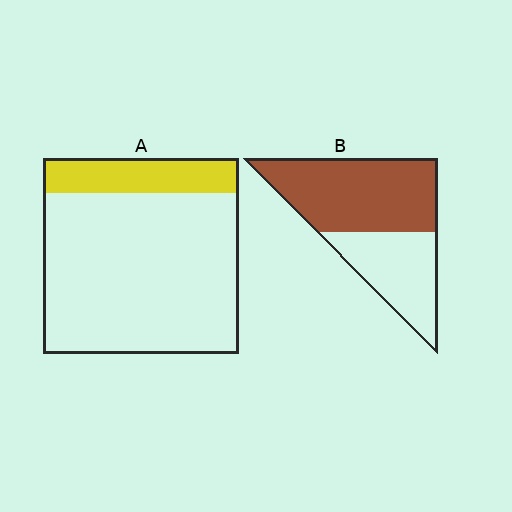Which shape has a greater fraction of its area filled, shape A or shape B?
Shape B.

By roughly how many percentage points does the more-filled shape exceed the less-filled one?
By roughly 45 percentage points (B over A).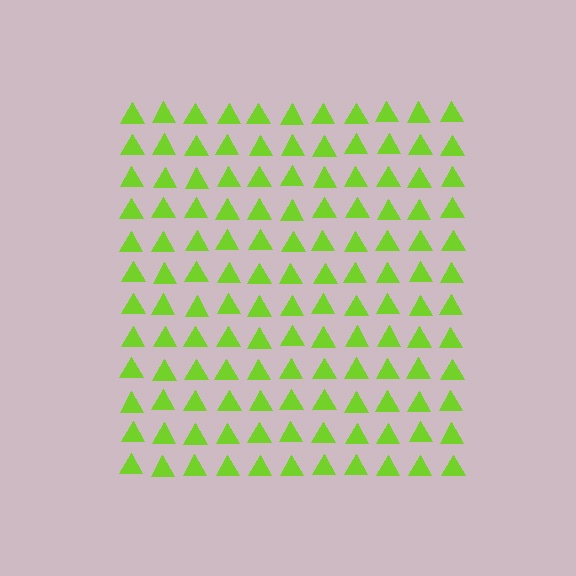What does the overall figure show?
The overall figure shows a square.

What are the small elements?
The small elements are triangles.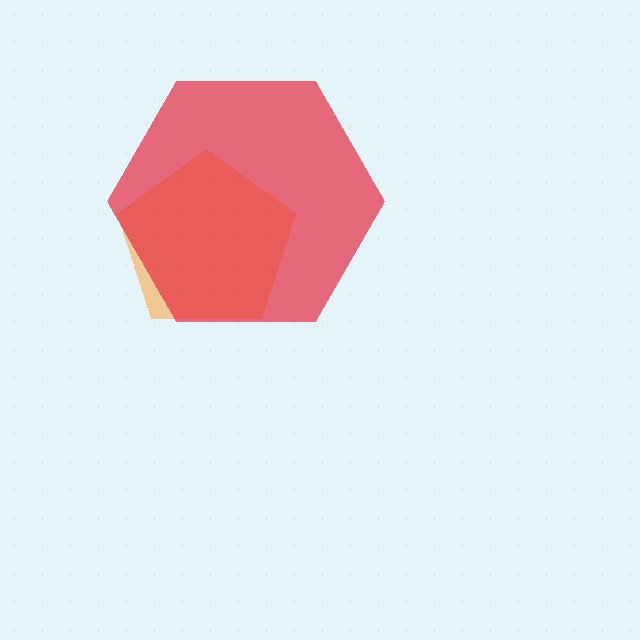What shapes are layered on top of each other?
The layered shapes are: an orange pentagon, a red hexagon.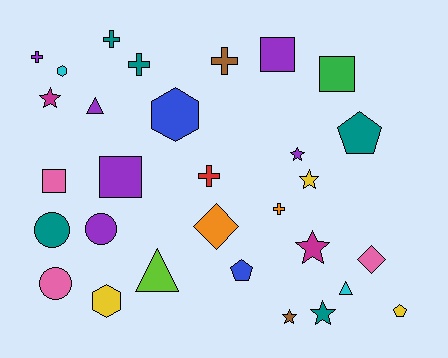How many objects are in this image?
There are 30 objects.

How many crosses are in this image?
There are 6 crosses.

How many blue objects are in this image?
There are 2 blue objects.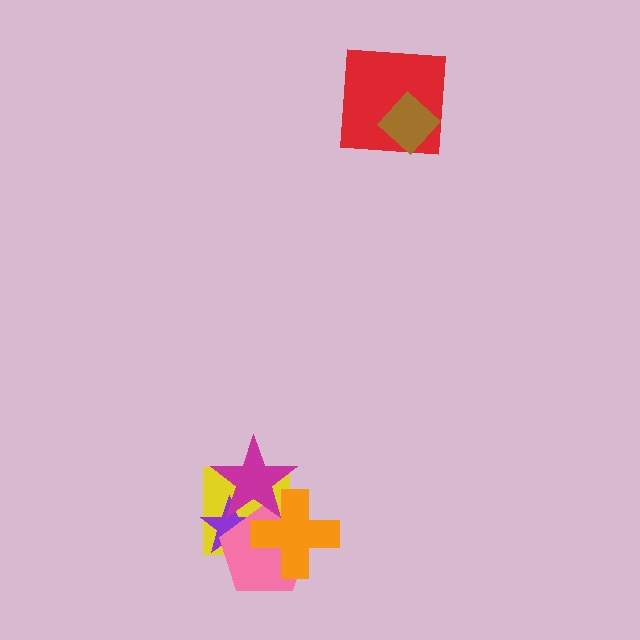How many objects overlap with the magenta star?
4 objects overlap with the magenta star.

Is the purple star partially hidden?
Yes, it is partially covered by another shape.